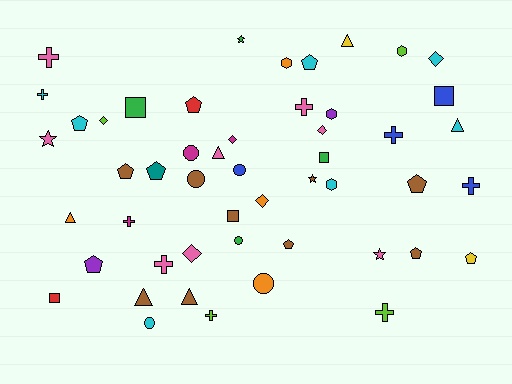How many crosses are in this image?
There are 9 crosses.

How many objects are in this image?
There are 50 objects.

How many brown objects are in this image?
There are 9 brown objects.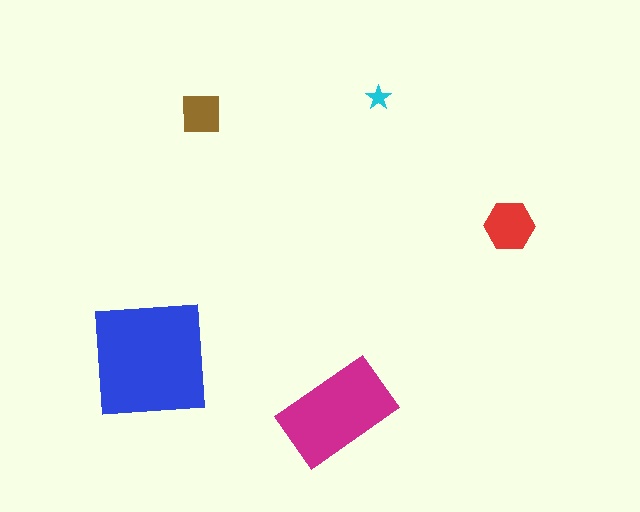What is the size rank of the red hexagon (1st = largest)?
3rd.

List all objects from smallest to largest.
The cyan star, the brown square, the red hexagon, the magenta rectangle, the blue square.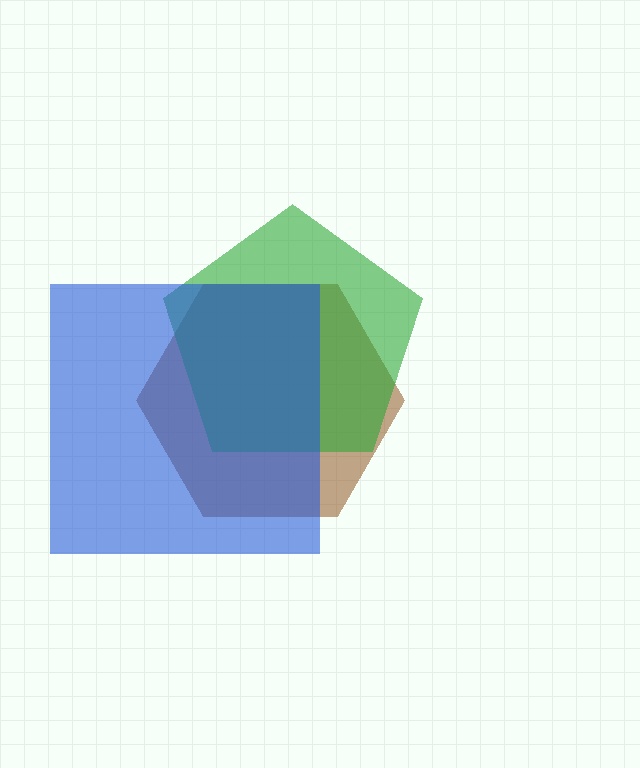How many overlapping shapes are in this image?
There are 3 overlapping shapes in the image.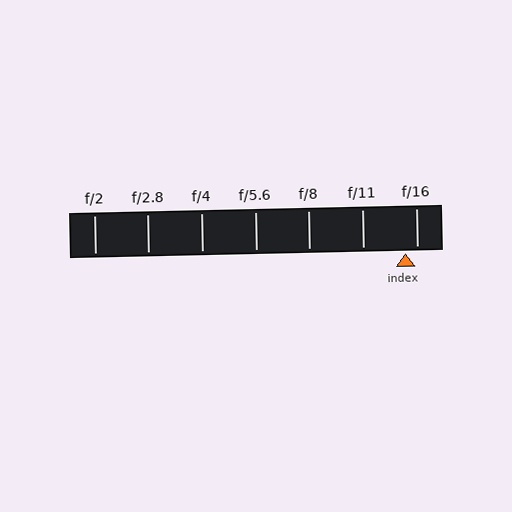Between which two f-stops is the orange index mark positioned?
The index mark is between f/11 and f/16.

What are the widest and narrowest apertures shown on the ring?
The widest aperture shown is f/2 and the narrowest is f/16.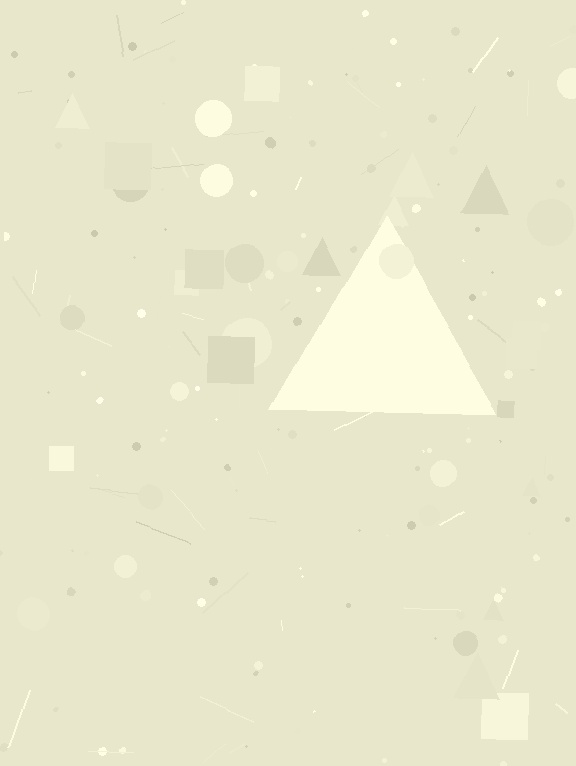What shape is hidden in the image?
A triangle is hidden in the image.